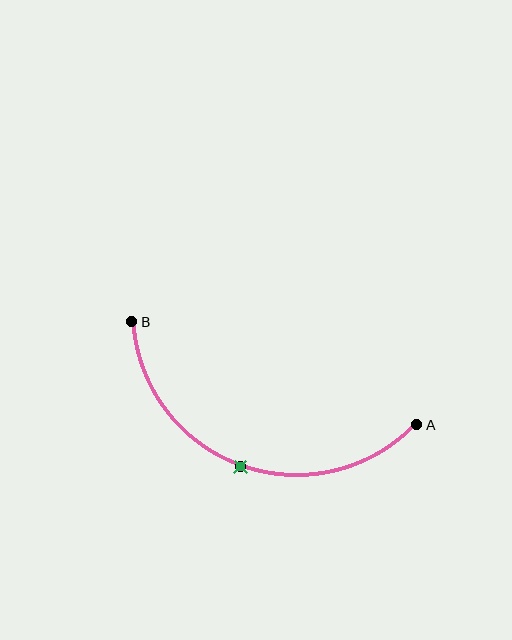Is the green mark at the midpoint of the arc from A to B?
Yes. The green mark lies on the arc at equal arc-length from both A and B — it is the arc midpoint.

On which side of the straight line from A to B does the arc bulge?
The arc bulges below the straight line connecting A and B.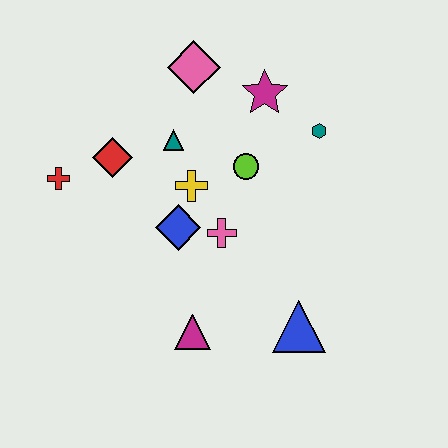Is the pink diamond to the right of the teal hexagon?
No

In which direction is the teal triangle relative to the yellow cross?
The teal triangle is above the yellow cross.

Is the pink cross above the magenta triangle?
Yes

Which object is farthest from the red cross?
The blue triangle is farthest from the red cross.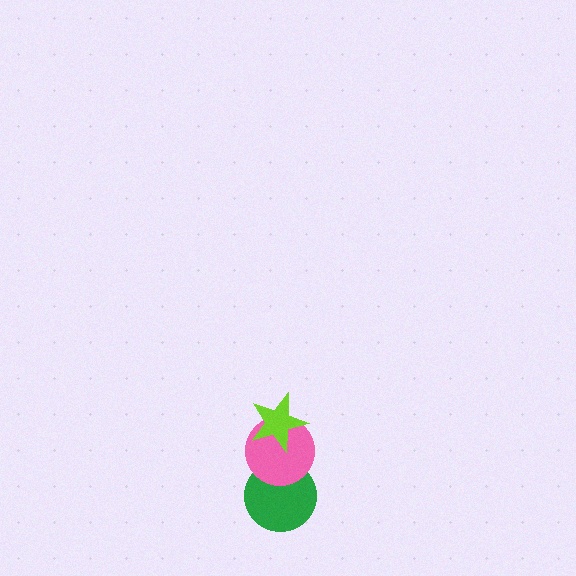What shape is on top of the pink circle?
The lime star is on top of the pink circle.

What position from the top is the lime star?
The lime star is 1st from the top.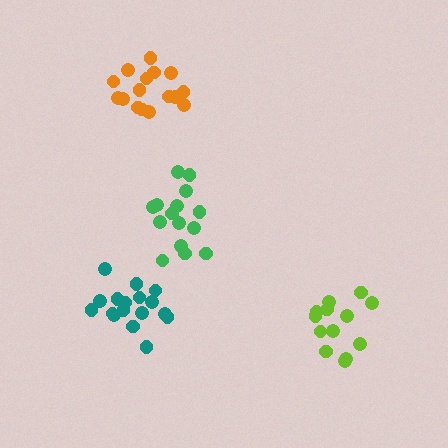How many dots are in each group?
Group 1: 16 dots, Group 2: 15 dots, Group 3: 13 dots, Group 4: 17 dots (61 total).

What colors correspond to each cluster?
The clusters are colored: orange, green, lime, teal.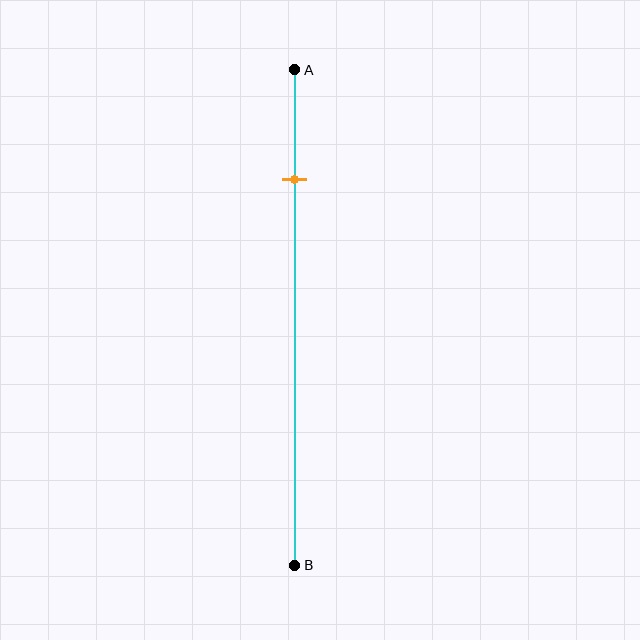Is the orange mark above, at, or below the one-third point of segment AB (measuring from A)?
The orange mark is above the one-third point of segment AB.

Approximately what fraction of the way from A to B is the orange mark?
The orange mark is approximately 20% of the way from A to B.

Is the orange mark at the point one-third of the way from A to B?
No, the mark is at about 20% from A, not at the 33% one-third point.